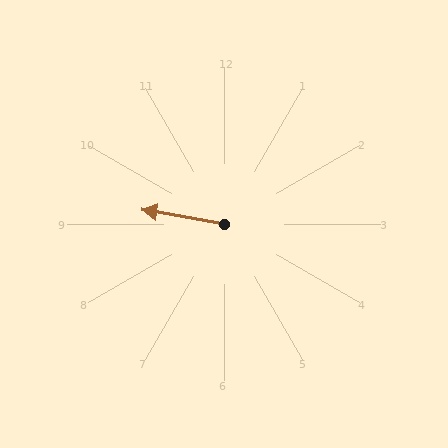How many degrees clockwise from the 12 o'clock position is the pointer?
Approximately 280 degrees.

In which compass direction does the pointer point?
West.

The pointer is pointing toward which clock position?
Roughly 9 o'clock.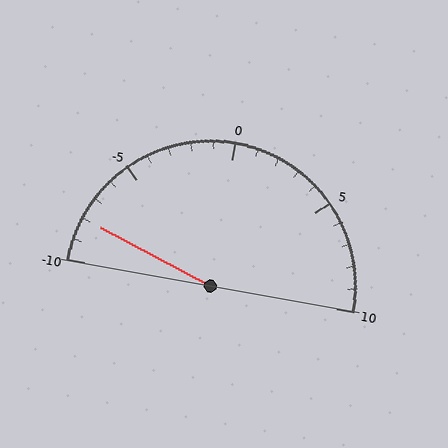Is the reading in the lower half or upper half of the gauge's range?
The reading is in the lower half of the range (-10 to 10).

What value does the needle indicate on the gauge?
The needle indicates approximately -8.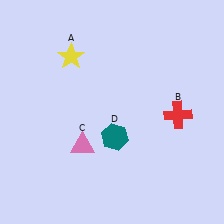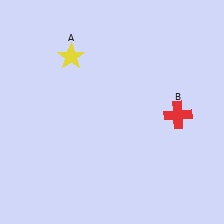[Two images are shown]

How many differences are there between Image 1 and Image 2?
There are 2 differences between the two images.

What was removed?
The pink triangle (C), the teal hexagon (D) were removed in Image 2.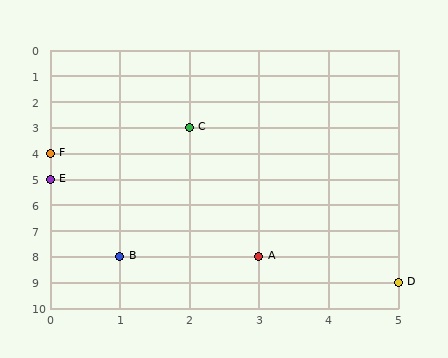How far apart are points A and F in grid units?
Points A and F are 3 columns and 4 rows apart (about 5.0 grid units diagonally).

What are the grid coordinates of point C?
Point C is at grid coordinates (2, 3).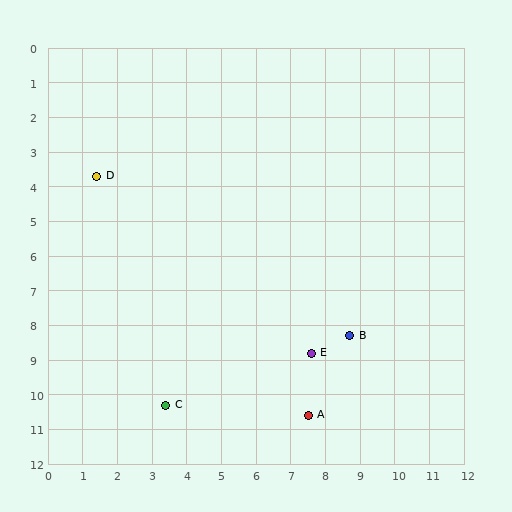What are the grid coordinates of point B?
Point B is at approximately (8.7, 8.3).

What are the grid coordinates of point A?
Point A is at approximately (7.5, 10.6).